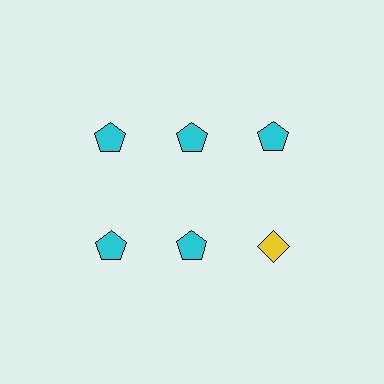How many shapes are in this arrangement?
There are 6 shapes arranged in a grid pattern.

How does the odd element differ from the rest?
It differs in both color (yellow instead of cyan) and shape (diamond instead of pentagon).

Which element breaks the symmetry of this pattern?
The yellow diamond in the second row, center column breaks the symmetry. All other shapes are cyan pentagons.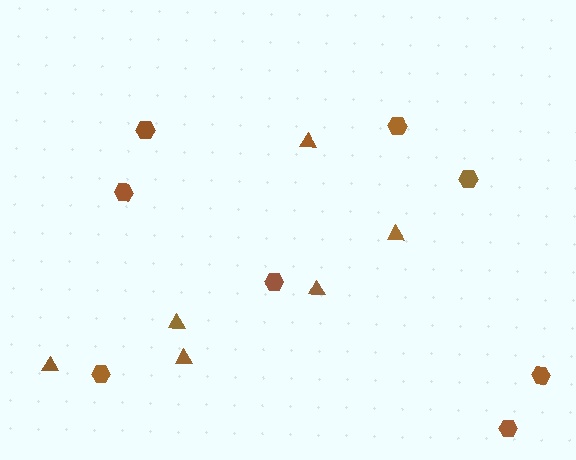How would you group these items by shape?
There are 2 groups: one group of triangles (6) and one group of hexagons (8).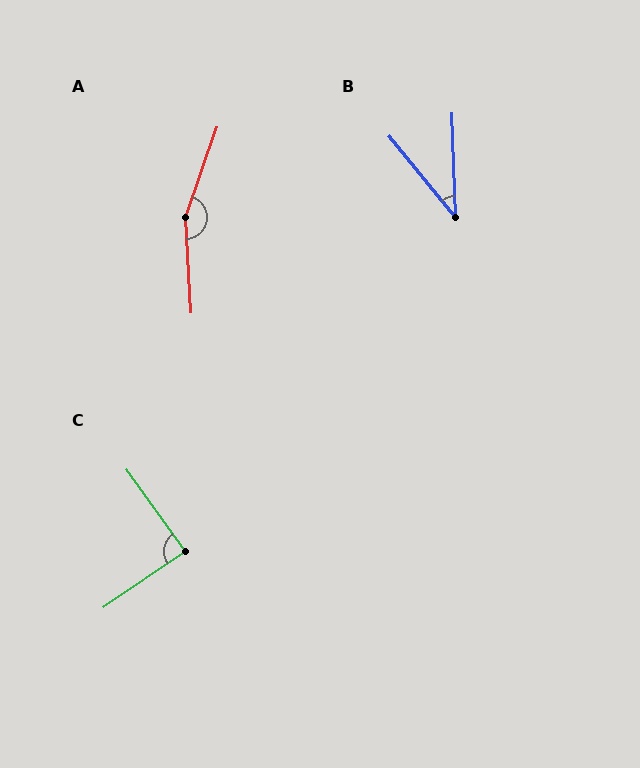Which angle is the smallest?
B, at approximately 37 degrees.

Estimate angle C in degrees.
Approximately 89 degrees.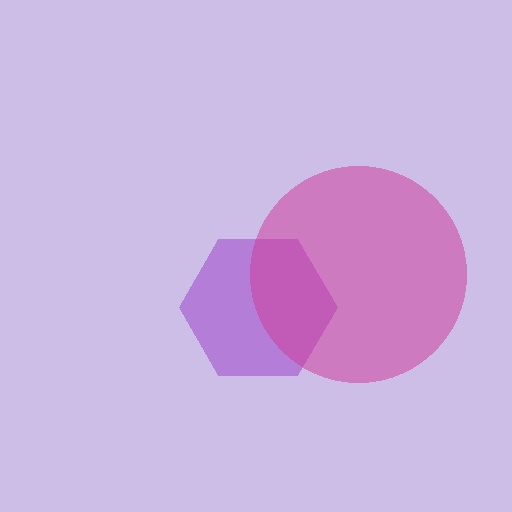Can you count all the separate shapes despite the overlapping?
Yes, there are 2 separate shapes.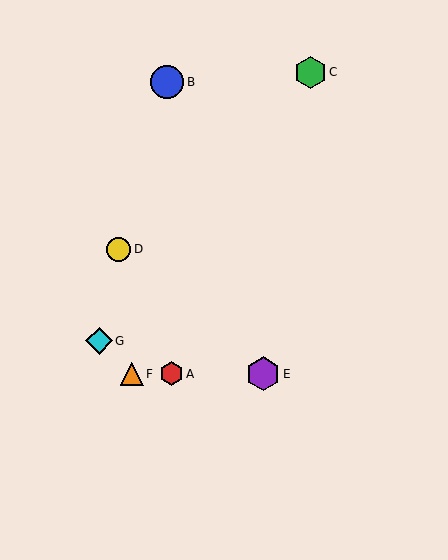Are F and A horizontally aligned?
Yes, both are at y≈374.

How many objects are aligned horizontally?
3 objects (A, E, F) are aligned horizontally.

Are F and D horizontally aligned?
No, F is at y≈374 and D is at y≈249.